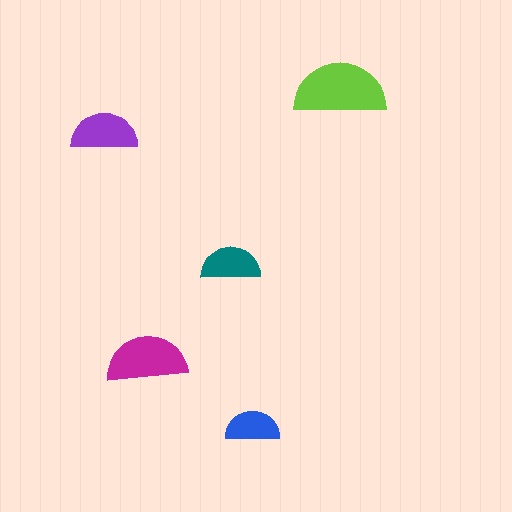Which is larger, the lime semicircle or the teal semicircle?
The lime one.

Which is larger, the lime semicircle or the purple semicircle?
The lime one.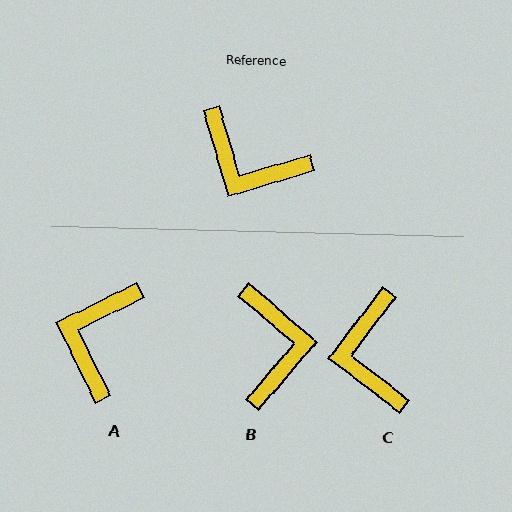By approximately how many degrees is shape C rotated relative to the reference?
Approximately 54 degrees clockwise.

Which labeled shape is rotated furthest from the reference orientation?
B, about 123 degrees away.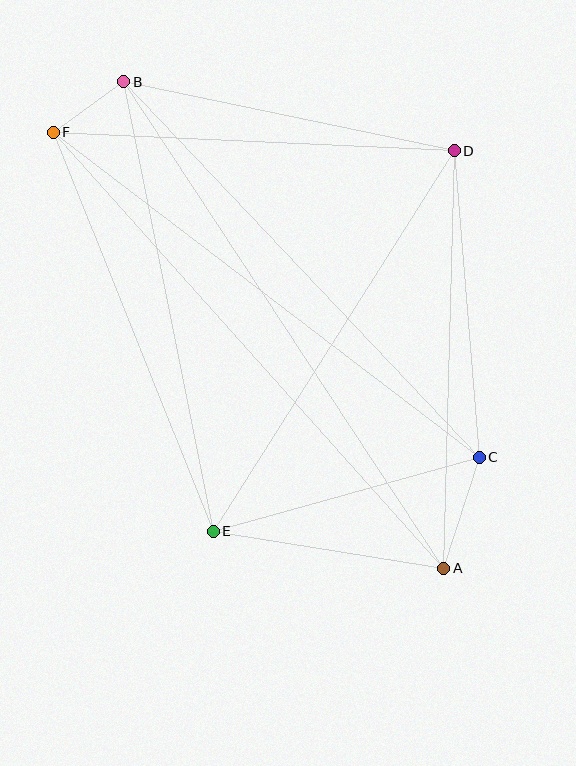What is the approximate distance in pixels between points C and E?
The distance between C and E is approximately 276 pixels.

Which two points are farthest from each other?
Points A and F are farthest from each other.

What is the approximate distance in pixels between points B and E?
The distance between B and E is approximately 458 pixels.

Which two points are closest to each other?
Points B and F are closest to each other.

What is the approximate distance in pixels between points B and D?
The distance between B and D is approximately 337 pixels.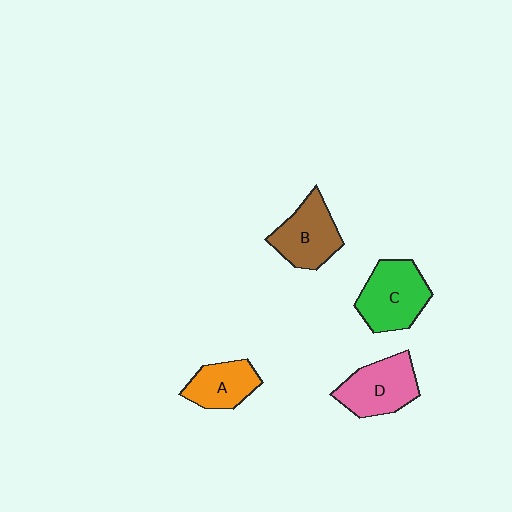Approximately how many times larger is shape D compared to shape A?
Approximately 1.3 times.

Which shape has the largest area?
Shape C (green).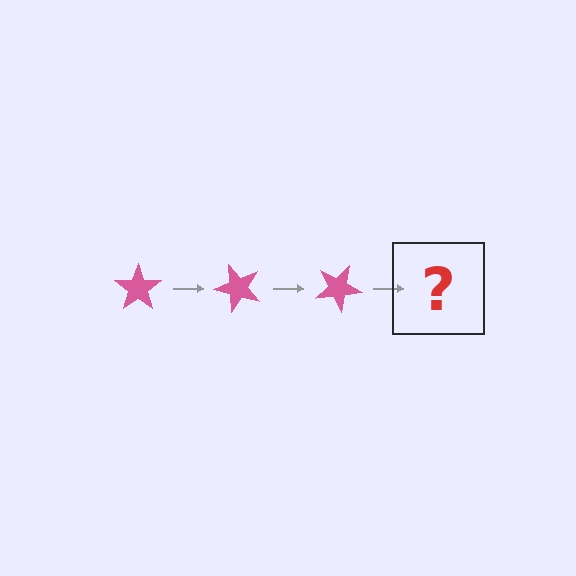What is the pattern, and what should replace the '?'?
The pattern is that the star rotates 50 degrees each step. The '?' should be a pink star rotated 150 degrees.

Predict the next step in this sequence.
The next step is a pink star rotated 150 degrees.